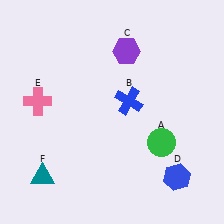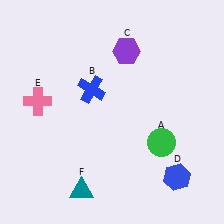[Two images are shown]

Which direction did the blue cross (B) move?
The blue cross (B) moved left.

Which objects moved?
The objects that moved are: the blue cross (B), the teal triangle (F).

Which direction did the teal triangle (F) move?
The teal triangle (F) moved right.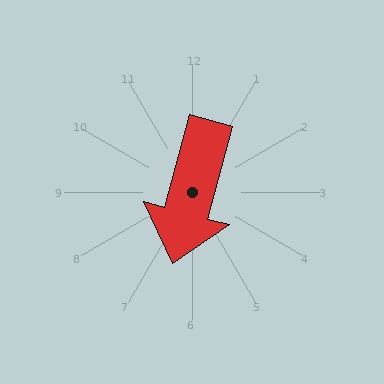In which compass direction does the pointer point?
South.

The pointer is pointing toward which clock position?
Roughly 6 o'clock.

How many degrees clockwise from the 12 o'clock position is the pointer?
Approximately 195 degrees.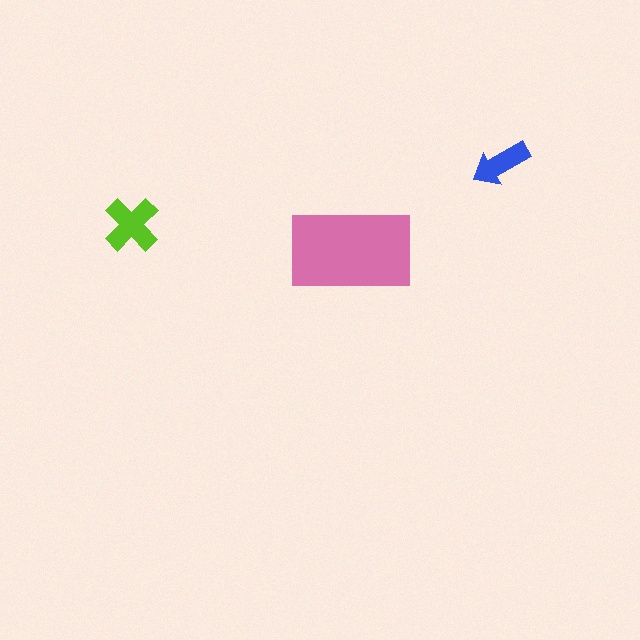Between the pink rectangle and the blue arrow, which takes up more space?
The pink rectangle.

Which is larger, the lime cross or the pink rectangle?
The pink rectangle.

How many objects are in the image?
There are 3 objects in the image.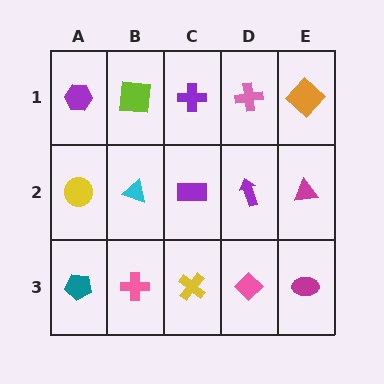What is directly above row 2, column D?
A pink cross.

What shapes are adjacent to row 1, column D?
A purple arrow (row 2, column D), a purple cross (row 1, column C), an orange diamond (row 1, column E).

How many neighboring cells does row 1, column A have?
2.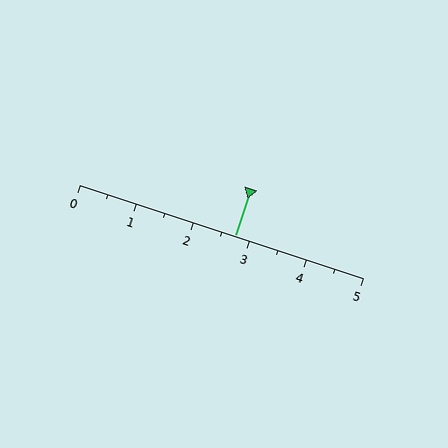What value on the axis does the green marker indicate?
The marker indicates approximately 2.8.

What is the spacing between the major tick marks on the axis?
The major ticks are spaced 1 apart.